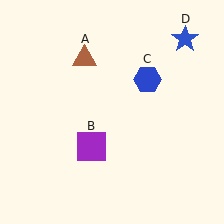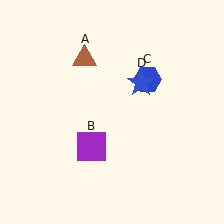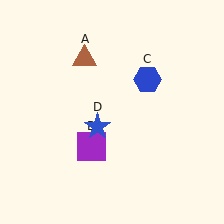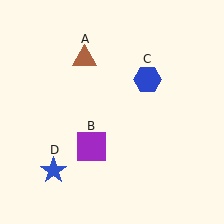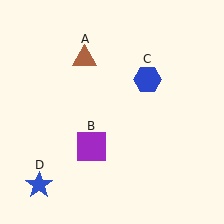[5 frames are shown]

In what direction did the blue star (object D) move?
The blue star (object D) moved down and to the left.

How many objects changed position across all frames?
1 object changed position: blue star (object D).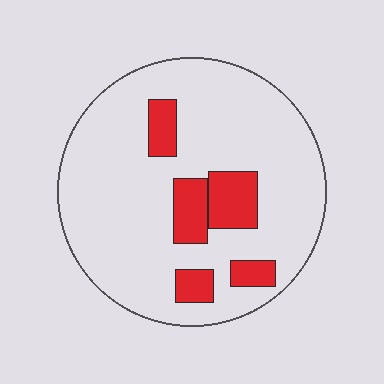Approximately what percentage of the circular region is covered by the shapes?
Approximately 15%.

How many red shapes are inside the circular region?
5.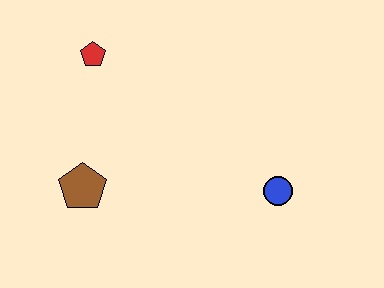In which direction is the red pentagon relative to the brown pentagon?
The red pentagon is above the brown pentagon.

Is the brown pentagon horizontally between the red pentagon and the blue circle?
No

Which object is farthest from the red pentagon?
The blue circle is farthest from the red pentagon.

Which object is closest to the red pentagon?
The brown pentagon is closest to the red pentagon.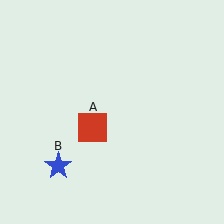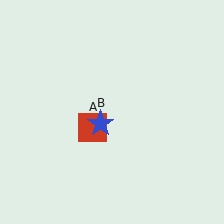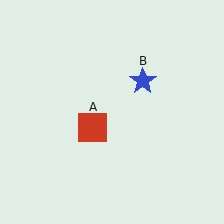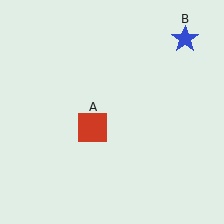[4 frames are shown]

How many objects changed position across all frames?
1 object changed position: blue star (object B).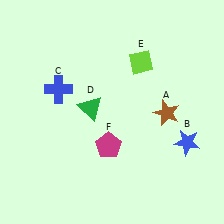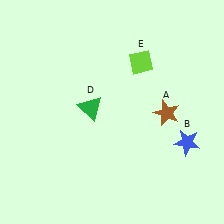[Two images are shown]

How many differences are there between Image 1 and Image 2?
There are 2 differences between the two images.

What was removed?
The blue cross (C), the magenta pentagon (F) were removed in Image 2.